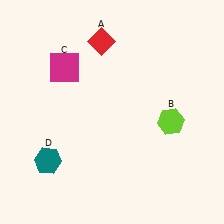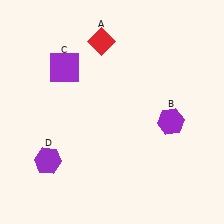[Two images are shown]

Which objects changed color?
B changed from lime to purple. C changed from magenta to purple. D changed from teal to purple.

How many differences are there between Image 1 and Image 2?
There are 3 differences between the two images.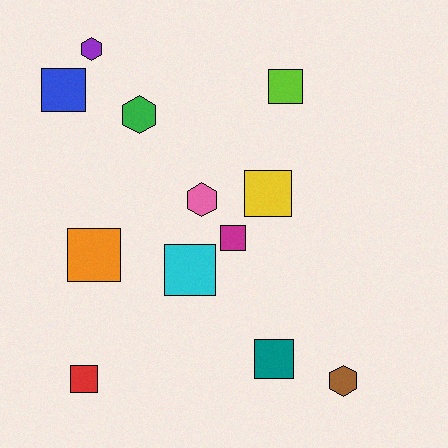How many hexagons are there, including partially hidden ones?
There are 4 hexagons.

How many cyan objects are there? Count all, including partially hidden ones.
There is 1 cyan object.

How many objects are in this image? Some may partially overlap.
There are 12 objects.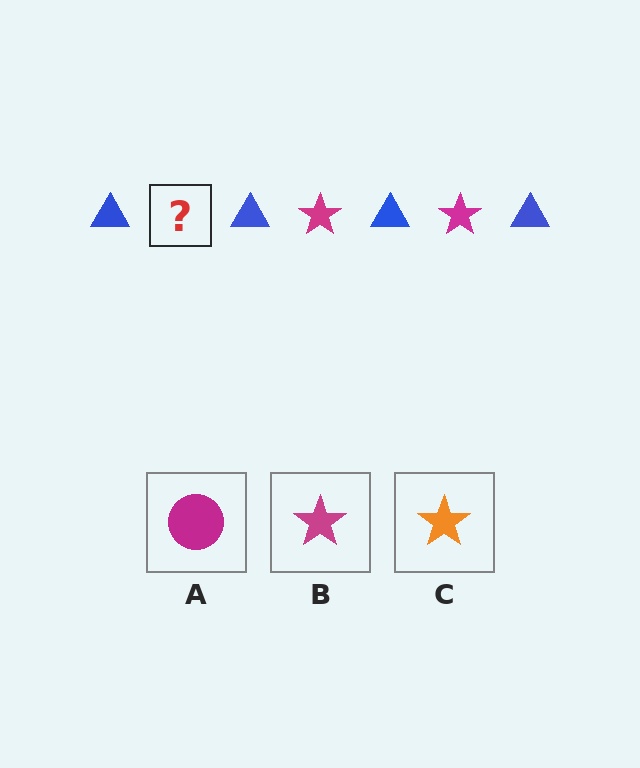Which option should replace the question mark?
Option B.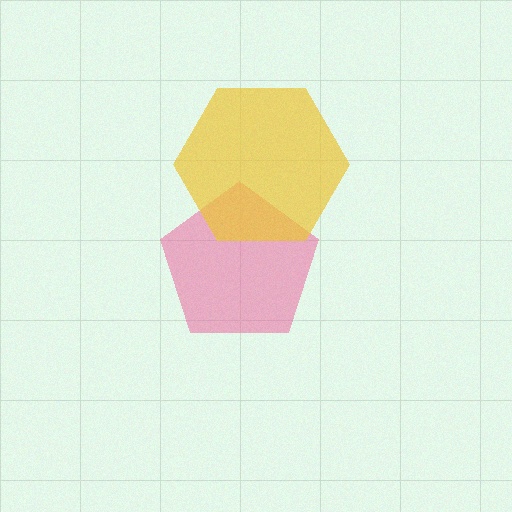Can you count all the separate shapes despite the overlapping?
Yes, there are 2 separate shapes.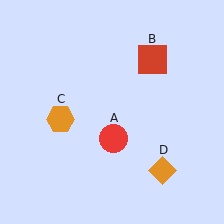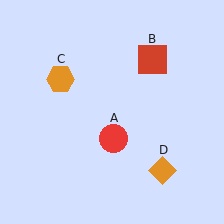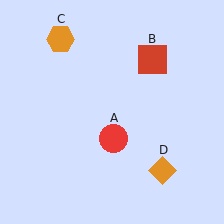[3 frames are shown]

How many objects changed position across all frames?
1 object changed position: orange hexagon (object C).